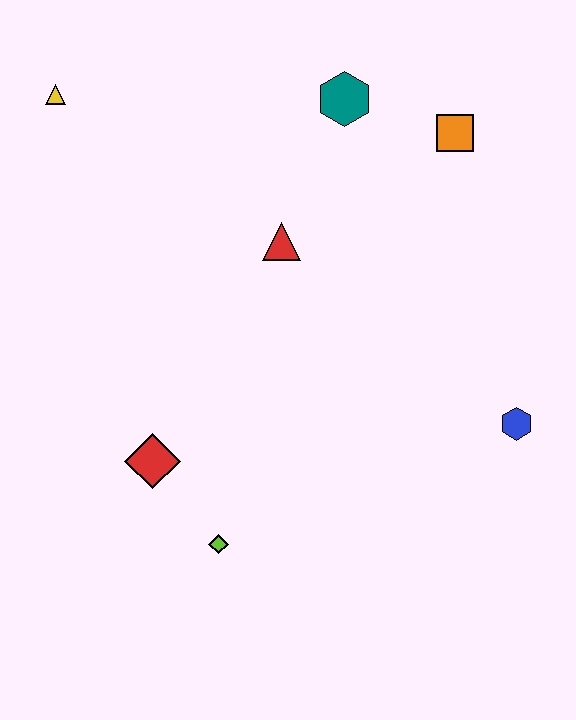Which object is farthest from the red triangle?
The lime diamond is farthest from the red triangle.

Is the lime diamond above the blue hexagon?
No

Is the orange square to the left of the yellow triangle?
No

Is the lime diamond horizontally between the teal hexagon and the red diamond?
Yes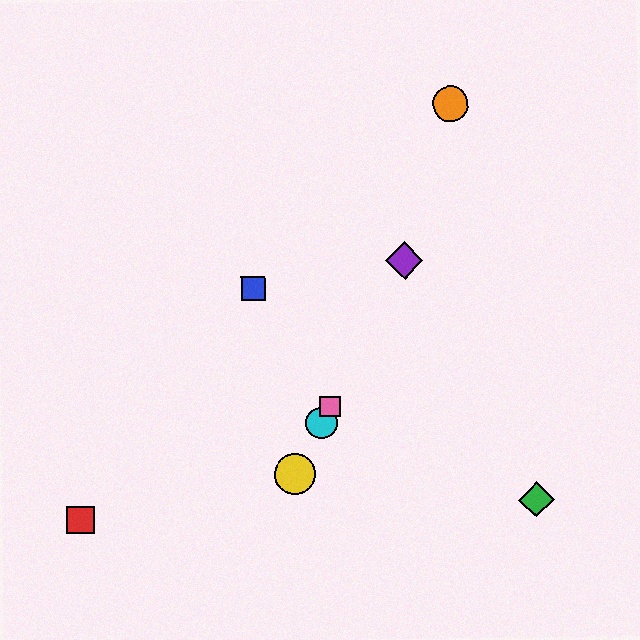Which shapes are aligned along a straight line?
The yellow circle, the purple diamond, the cyan circle, the pink square are aligned along a straight line.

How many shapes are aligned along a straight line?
4 shapes (the yellow circle, the purple diamond, the cyan circle, the pink square) are aligned along a straight line.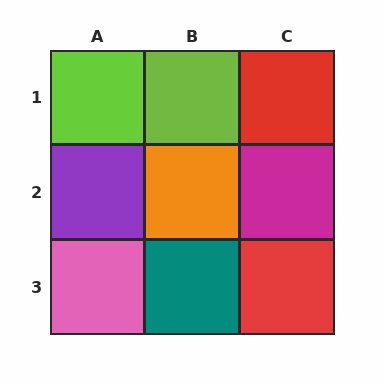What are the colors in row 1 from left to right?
Lime, lime, red.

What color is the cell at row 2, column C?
Magenta.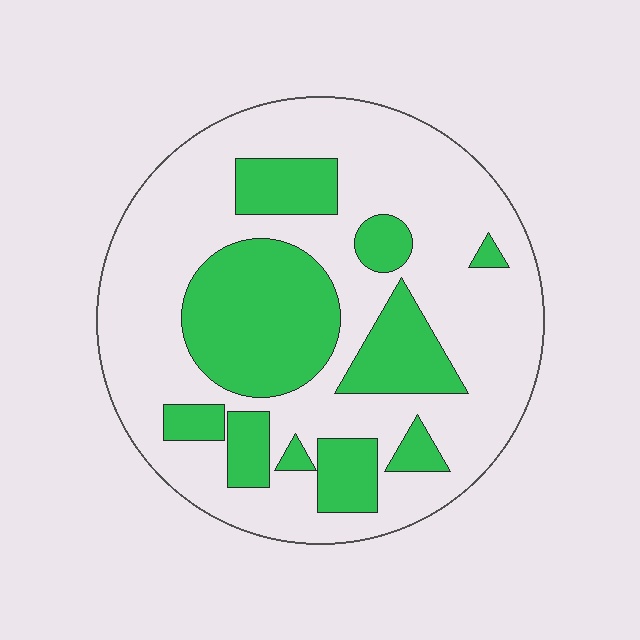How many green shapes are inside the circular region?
10.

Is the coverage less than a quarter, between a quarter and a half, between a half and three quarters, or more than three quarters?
Between a quarter and a half.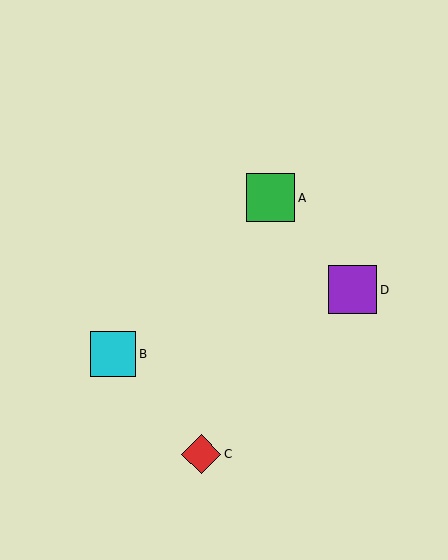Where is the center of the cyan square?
The center of the cyan square is at (113, 354).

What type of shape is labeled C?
Shape C is a red diamond.